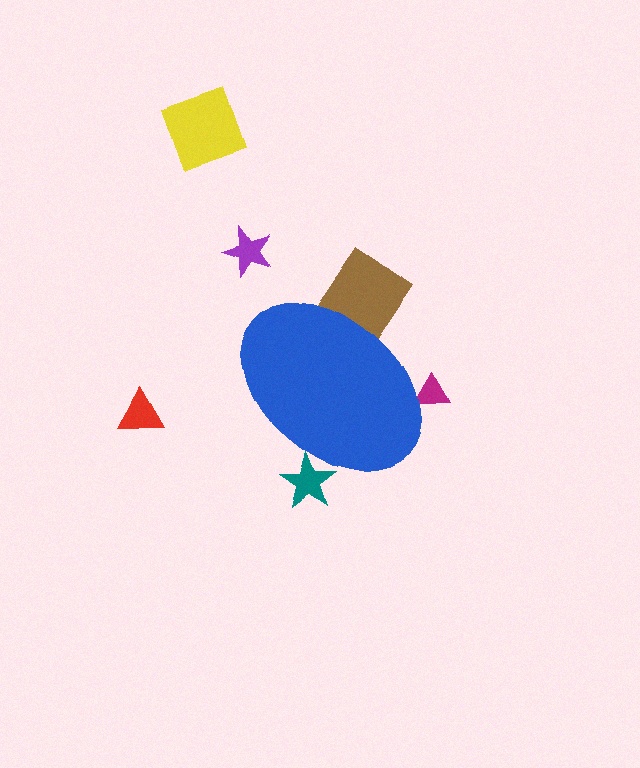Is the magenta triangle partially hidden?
Yes, the magenta triangle is partially hidden behind the blue ellipse.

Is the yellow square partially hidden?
No, the yellow square is fully visible.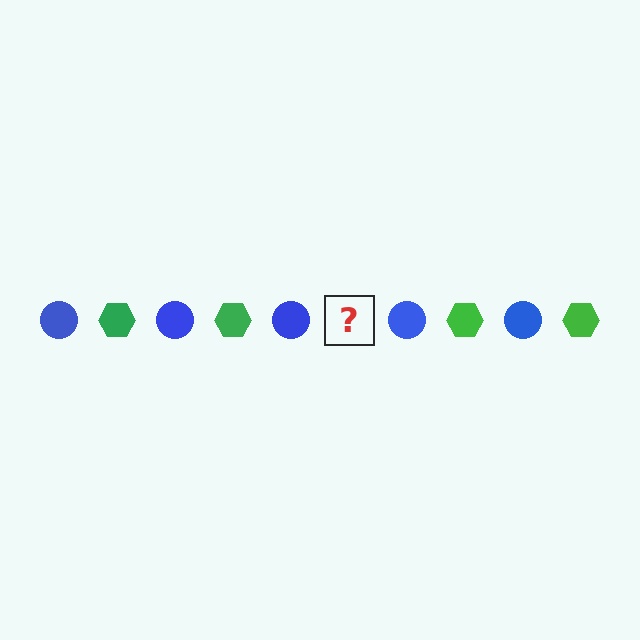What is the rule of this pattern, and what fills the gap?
The rule is that the pattern alternates between blue circle and green hexagon. The gap should be filled with a green hexagon.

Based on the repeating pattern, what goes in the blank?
The blank should be a green hexagon.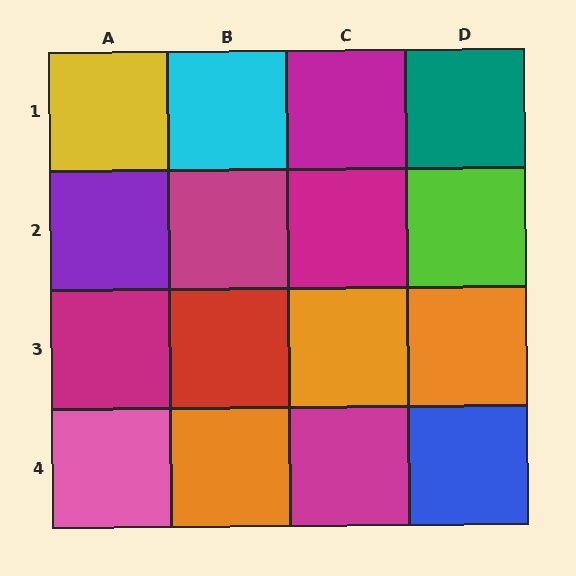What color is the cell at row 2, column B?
Magenta.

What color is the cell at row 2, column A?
Purple.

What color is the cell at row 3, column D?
Orange.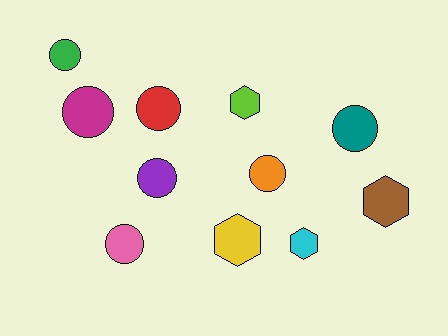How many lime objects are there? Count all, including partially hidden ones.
There is 1 lime object.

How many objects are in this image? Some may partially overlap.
There are 11 objects.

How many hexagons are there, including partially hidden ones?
There are 4 hexagons.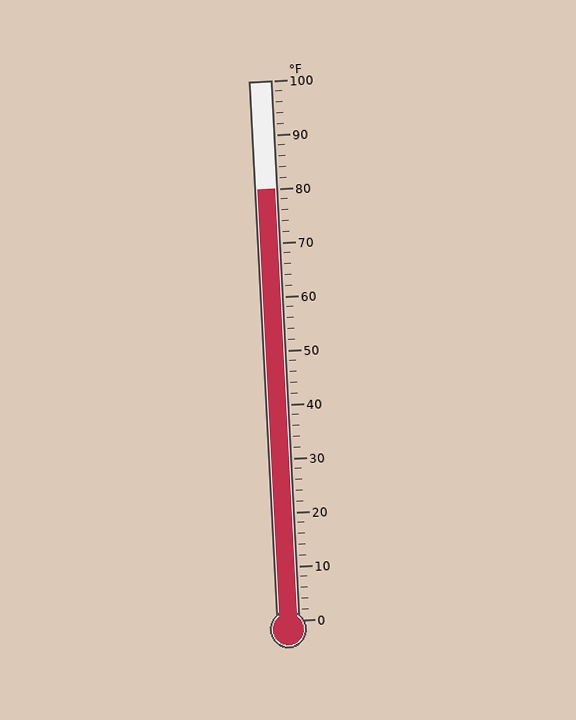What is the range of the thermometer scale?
The thermometer scale ranges from 0°F to 100°F.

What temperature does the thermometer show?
The thermometer shows approximately 80°F.